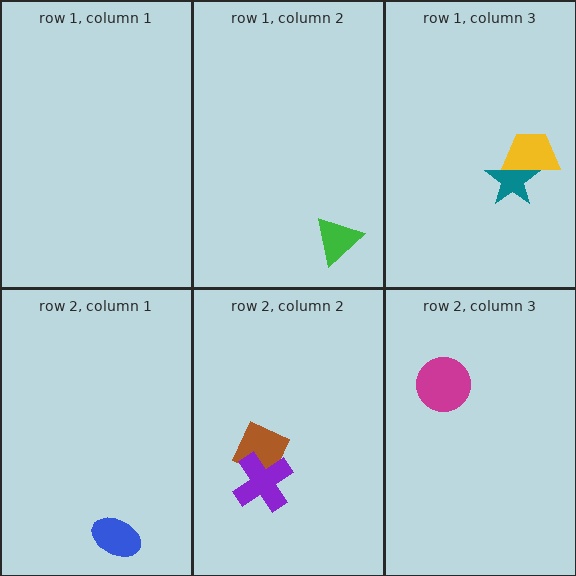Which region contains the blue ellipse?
The row 2, column 1 region.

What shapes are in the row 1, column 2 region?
The green triangle.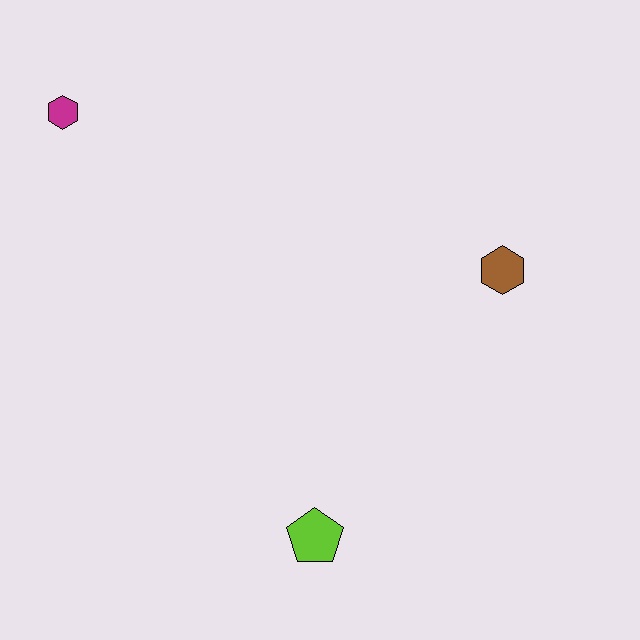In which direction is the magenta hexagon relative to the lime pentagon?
The magenta hexagon is above the lime pentagon.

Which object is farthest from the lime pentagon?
The magenta hexagon is farthest from the lime pentagon.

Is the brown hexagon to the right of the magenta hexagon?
Yes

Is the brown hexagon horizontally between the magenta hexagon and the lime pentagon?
No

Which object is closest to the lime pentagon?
The brown hexagon is closest to the lime pentagon.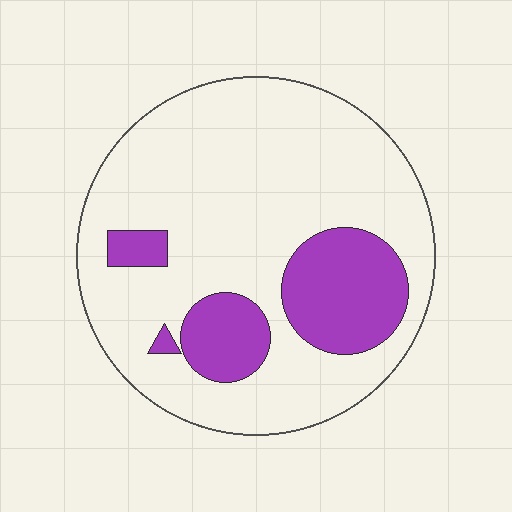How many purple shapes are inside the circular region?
4.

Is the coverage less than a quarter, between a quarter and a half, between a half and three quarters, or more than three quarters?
Less than a quarter.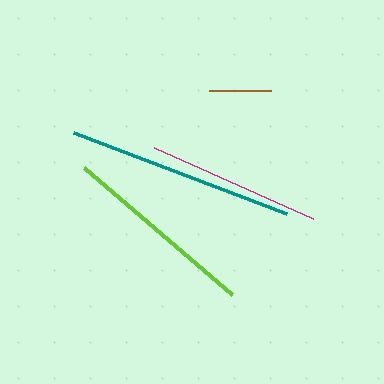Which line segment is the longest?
The teal line is the longest at approximately 227 pixels.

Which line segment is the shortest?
The brown line is the shortest at approximately 62 pixels.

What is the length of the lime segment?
The lime segment is approximately 195 pixels long.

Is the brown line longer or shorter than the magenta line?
The magenta line is longer than the brown line.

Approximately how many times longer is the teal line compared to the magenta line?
The teal line is approximately 1.3 times the length of the magenta line.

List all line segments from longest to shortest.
From longest to shortest: teal, lime, magenta, brown.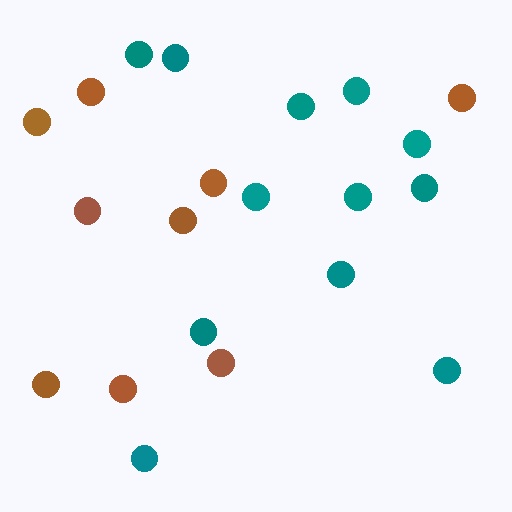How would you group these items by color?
There are 2 groups: one group of brown circles (9) and one group of teal circles (12).